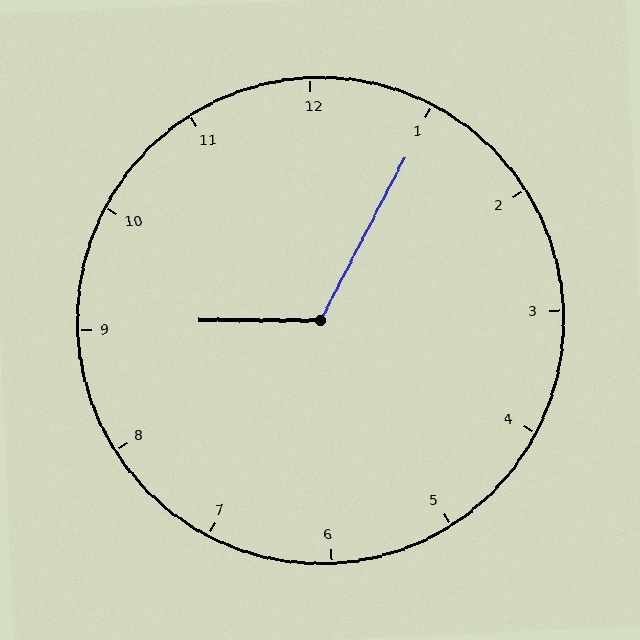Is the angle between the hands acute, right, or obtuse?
It is obtuse.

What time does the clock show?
9:05.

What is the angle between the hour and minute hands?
Approximately 118 degrees.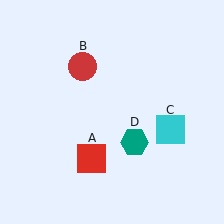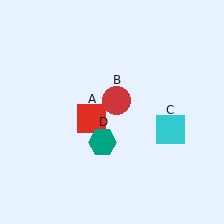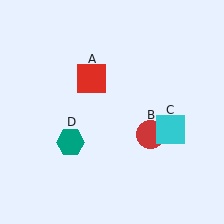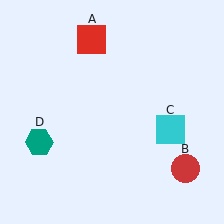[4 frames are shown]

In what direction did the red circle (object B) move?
The red circle (object B) moved down and to the right.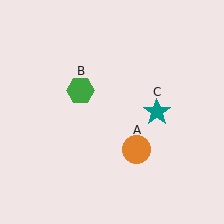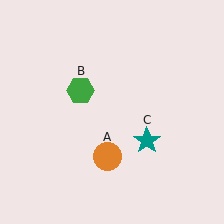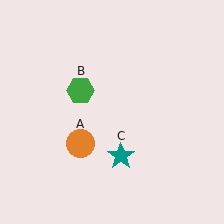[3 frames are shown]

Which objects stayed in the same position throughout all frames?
Green hexagon (object B) remained stationary.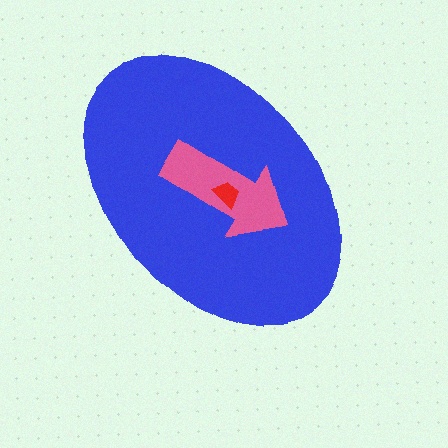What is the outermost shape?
The blue ellipse.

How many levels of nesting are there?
3.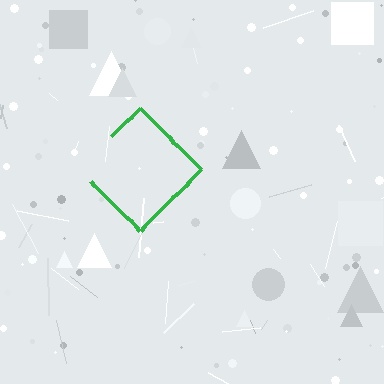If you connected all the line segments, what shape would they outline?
They would outline a diamond.